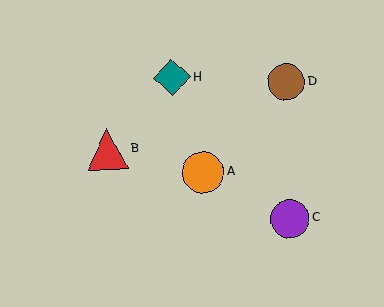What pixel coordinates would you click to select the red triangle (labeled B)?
Click at (107, 149) to select the red triangle B.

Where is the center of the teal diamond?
The center of the teal diamond is at (172, 78).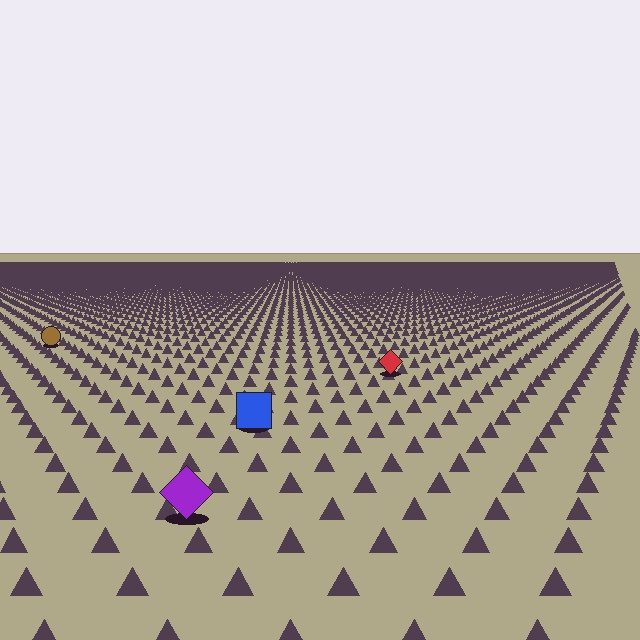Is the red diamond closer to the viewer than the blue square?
No. The blue square is closer — you can tell from the texture gradient: the ground texture is coarser near it.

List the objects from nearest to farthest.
From nearest to farthest: the purple diamond, the blue square, the red diamond, the brown circle.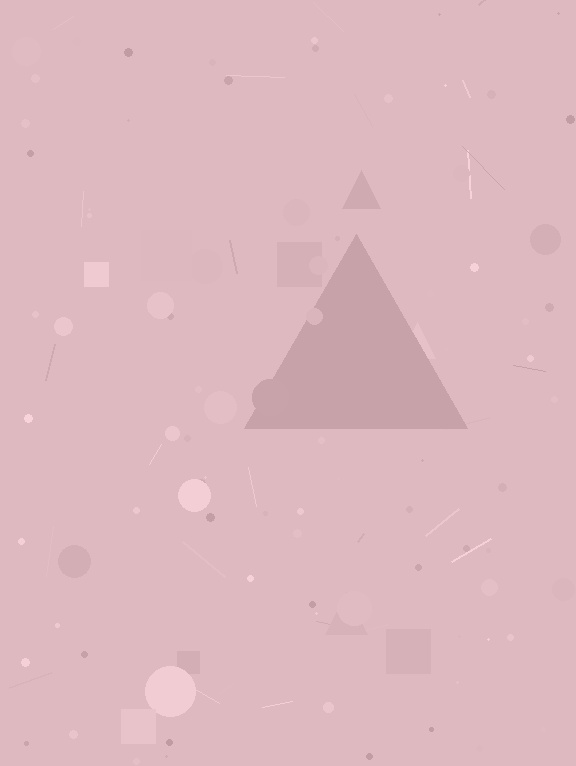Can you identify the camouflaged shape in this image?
The camouflaged shape is a triangle.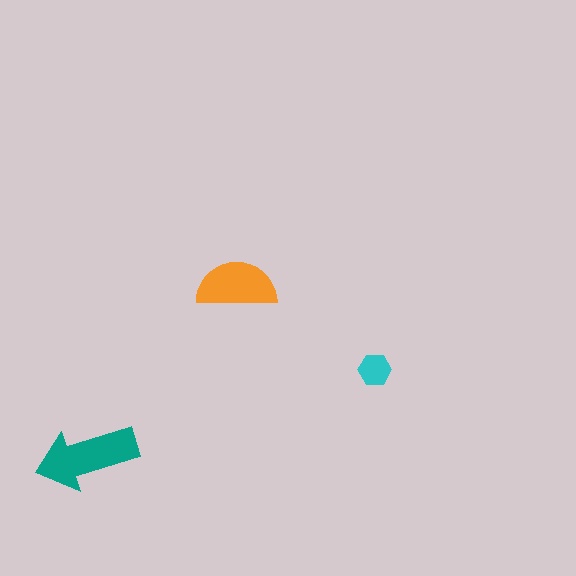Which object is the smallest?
The cyan hexagon.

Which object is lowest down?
The teal arrow is bottommost.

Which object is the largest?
The teal arrow.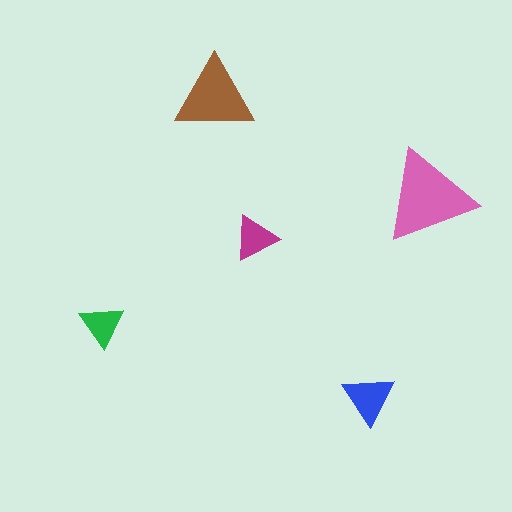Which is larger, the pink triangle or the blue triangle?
The pink one.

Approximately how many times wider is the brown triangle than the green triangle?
About 2 times wider.